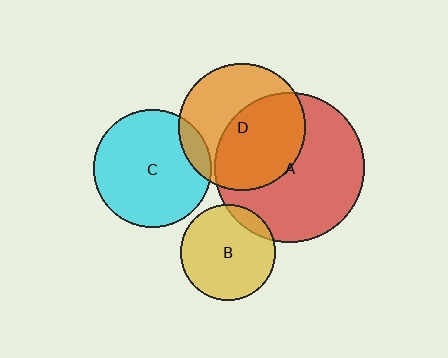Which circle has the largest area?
Circle A (red).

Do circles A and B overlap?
Yes.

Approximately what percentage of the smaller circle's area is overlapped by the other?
Approximately 10%.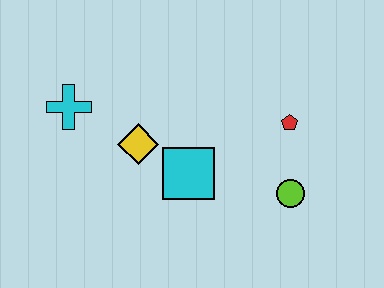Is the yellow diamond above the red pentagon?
No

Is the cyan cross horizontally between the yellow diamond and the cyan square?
No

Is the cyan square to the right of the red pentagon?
No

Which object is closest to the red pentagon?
The lime circle is closest to the red pentagon.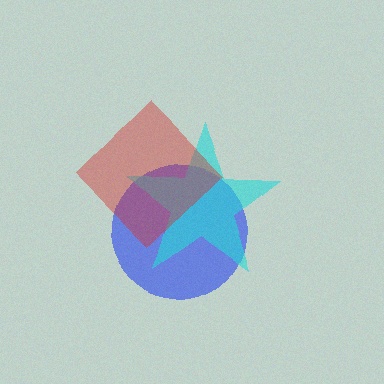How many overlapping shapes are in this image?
There are 3 overlapping shapes in the image.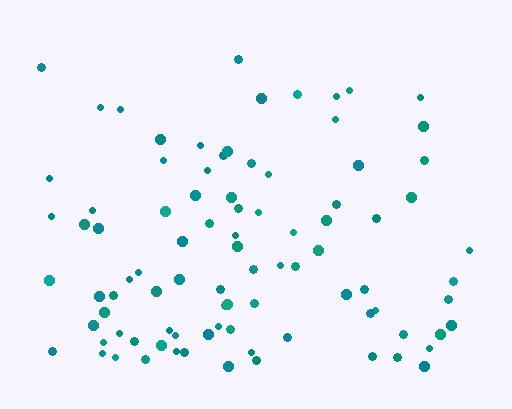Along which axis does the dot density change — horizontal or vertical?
Vertical.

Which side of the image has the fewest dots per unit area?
The top.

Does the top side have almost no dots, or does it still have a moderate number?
Still a moderate number, just noticeably fewer than the bottom.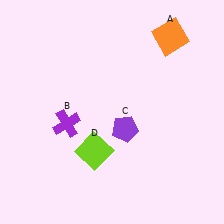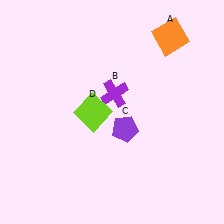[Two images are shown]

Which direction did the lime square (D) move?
The lime square (D) moved up.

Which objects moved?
The objects that moved are: the purple cross (B), the lime square (D).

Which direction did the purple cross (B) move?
The purple cross (B) moved right.